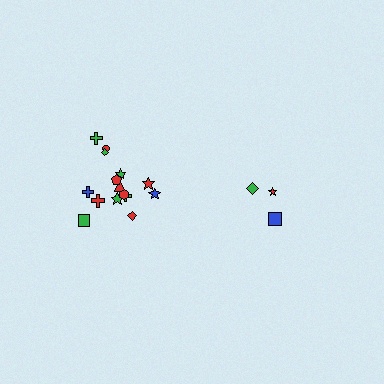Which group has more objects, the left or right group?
The left group.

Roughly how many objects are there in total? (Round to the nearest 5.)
Roughly 20 objects in total.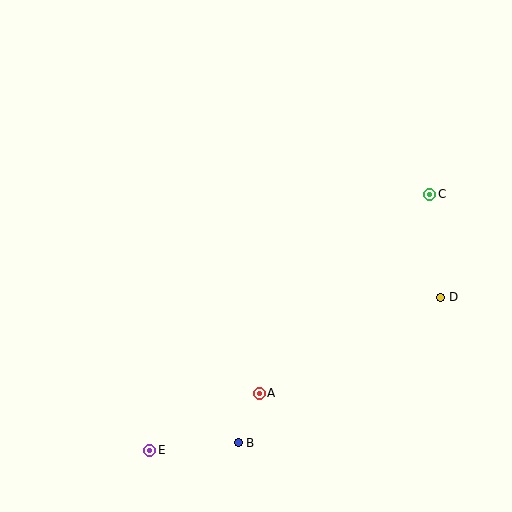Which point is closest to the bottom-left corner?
Point E is closest to the bottom-left corner.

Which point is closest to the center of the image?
Point A at (259, 393) is closest to the center.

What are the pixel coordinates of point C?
Point C is at (430, 194).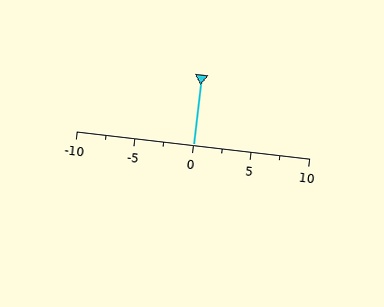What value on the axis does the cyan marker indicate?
The marker indicates approximately 0.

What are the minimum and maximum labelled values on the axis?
The axis runs from -10 to 10.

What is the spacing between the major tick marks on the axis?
The major ticks are spaced 5 apart.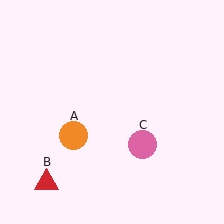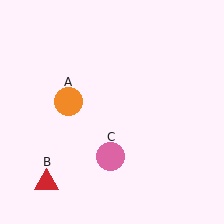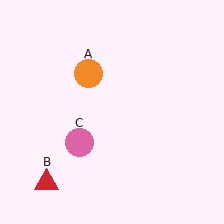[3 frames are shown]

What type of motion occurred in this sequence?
The orange circle (object A), pink circle (object C) rotated clockwise around the center of the scene.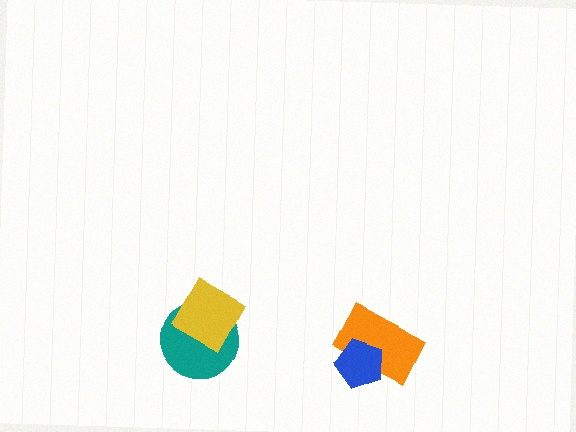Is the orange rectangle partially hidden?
Yes, it is partially covered by another shape.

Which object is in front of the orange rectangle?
The blue pentagon is in front of the orange rectangle.